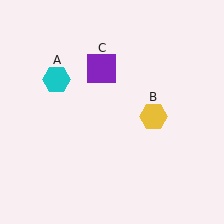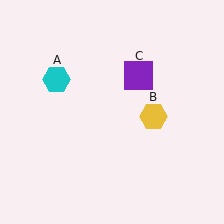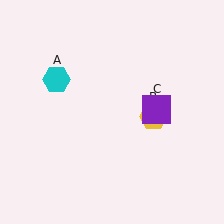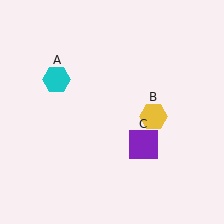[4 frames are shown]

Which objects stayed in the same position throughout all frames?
Cyan hexagon (object A) and yellow hexagon (object B) remained stationary.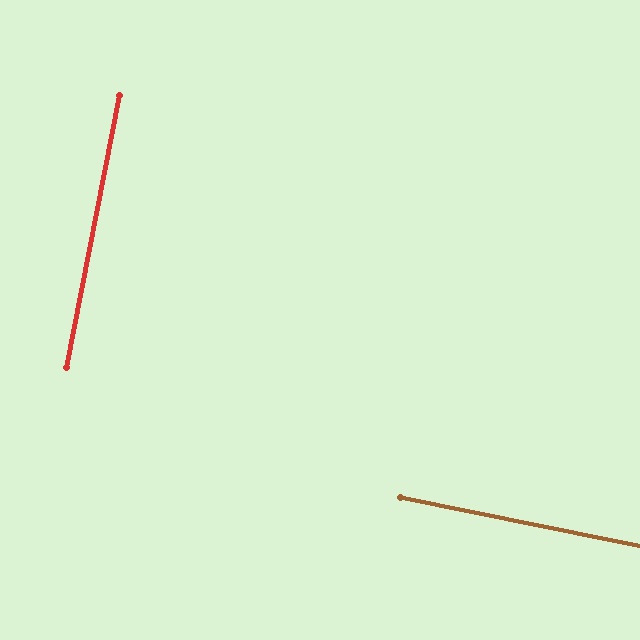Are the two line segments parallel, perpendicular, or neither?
Perpendicular — they meet at approximately 90°.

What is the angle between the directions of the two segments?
Approximately 90 degrees.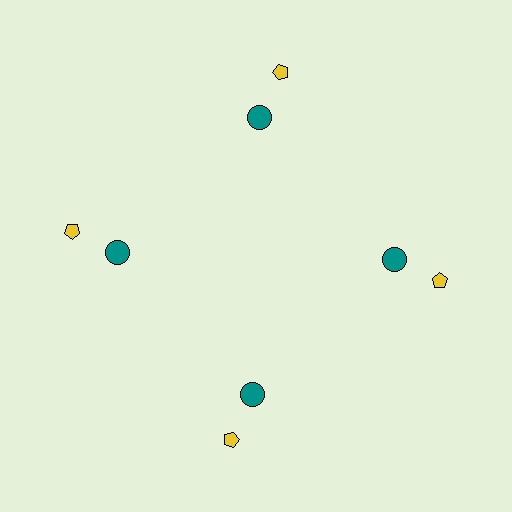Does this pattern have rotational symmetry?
Yes, this pattern has 4-fold rotational symmetry. It looks the same after rotating 90 degrees around the center.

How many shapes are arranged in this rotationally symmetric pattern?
There are 8 shapes, arranged in 4 groups of 2.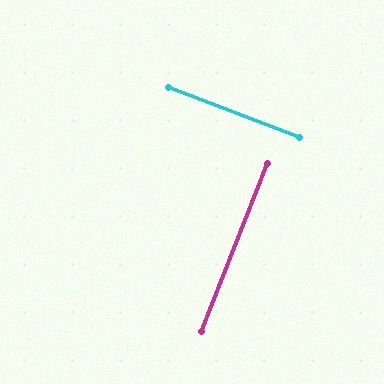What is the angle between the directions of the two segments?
Approximately 90 degrees.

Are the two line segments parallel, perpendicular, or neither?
Perpendicular — they meet at approximately 90°.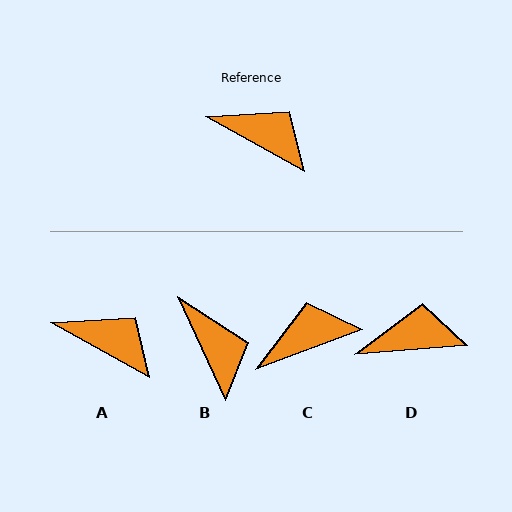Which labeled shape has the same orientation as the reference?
A.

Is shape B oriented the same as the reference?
No, it is off by about 36 degrees.